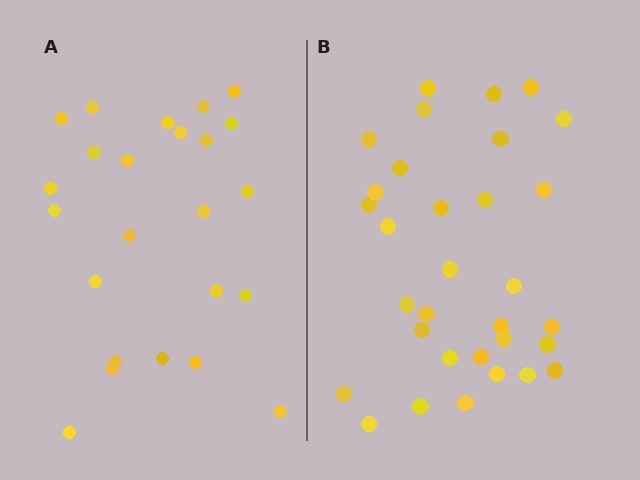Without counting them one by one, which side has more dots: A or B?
Region B (the right region) has more dots.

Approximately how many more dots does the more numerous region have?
Region B has roughly 8 or so more dots than region A.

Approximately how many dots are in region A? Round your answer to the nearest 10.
About 20 dots. (The exact count is 24, which rounds to 20.)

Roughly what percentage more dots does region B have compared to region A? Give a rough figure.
About 35% more.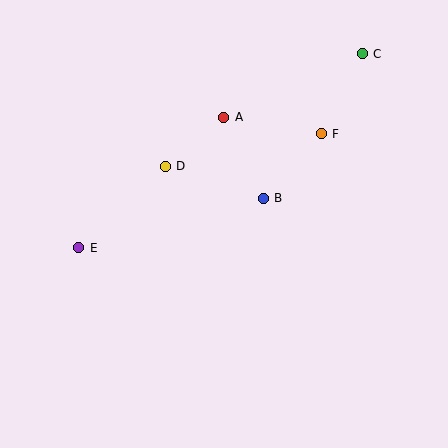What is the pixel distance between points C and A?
The distance between C and A is 153 pixels.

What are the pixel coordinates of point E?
Point E is at (79, 248).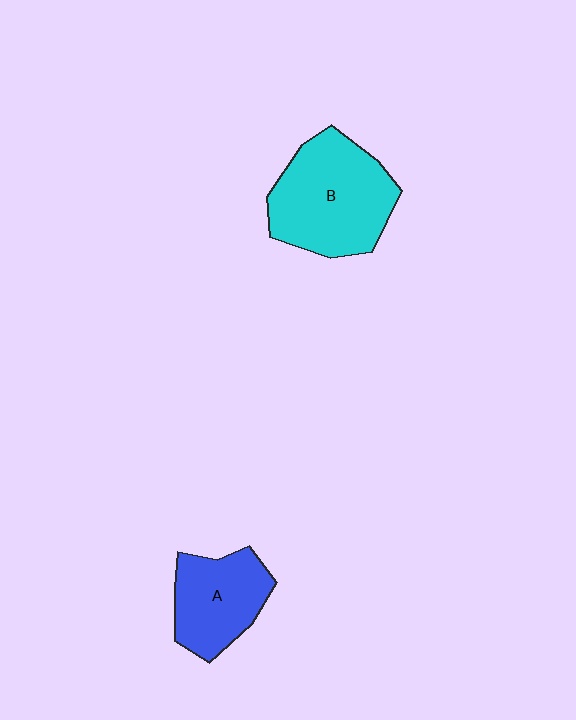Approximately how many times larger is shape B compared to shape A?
Approximately 1.5 times.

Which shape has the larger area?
Shape B (cyan).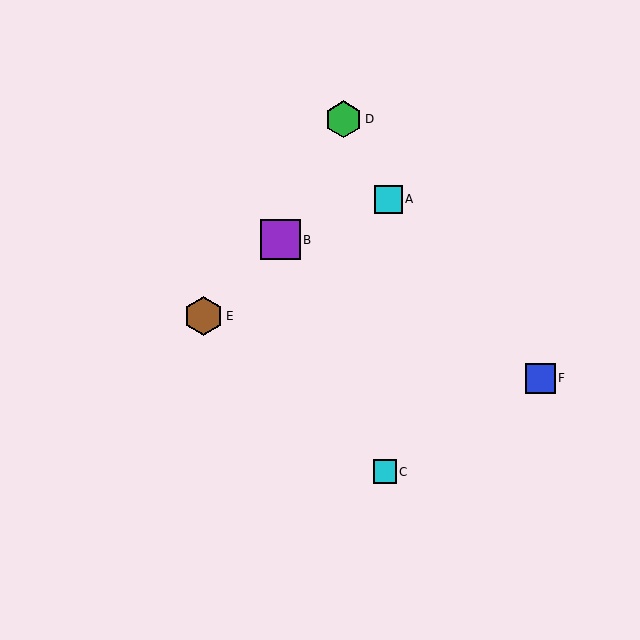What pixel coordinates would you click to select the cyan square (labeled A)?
Click at (388, 199) to select the cyan square A.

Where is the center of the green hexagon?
The center of the green hexagon is at (344, 119).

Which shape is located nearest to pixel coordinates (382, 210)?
The cyan square (labeled A) at (388, 199) is nearest to that location.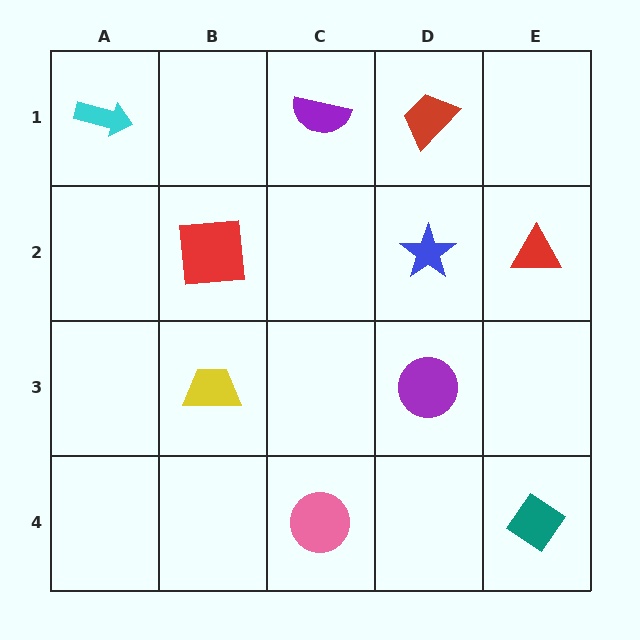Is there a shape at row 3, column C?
No, that cell is empty.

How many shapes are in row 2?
3 shapes.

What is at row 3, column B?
A yellow trapezoid.